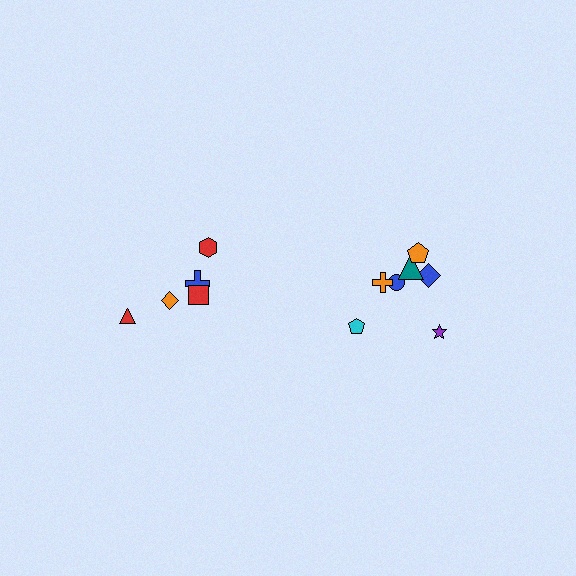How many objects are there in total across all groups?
There are 12 objects.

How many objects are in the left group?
There are 5 objects.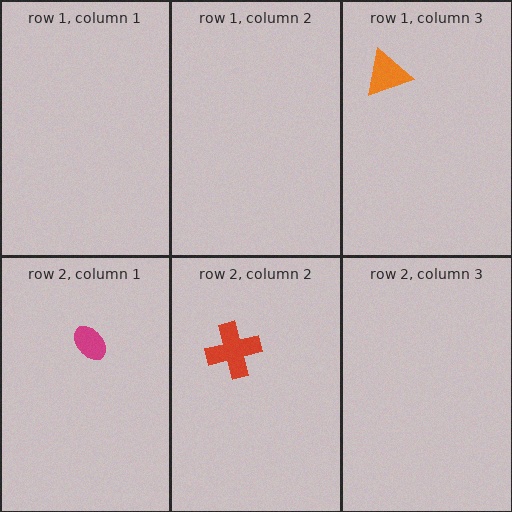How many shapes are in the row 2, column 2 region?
1.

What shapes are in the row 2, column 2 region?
The red cross.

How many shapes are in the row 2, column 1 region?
1.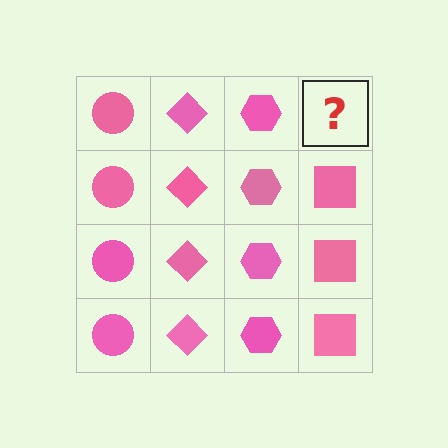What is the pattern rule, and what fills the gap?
The rule is that each column has a consistent shape. The gap should be filled with a pink square.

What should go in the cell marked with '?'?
The missing cell should contain a pink square.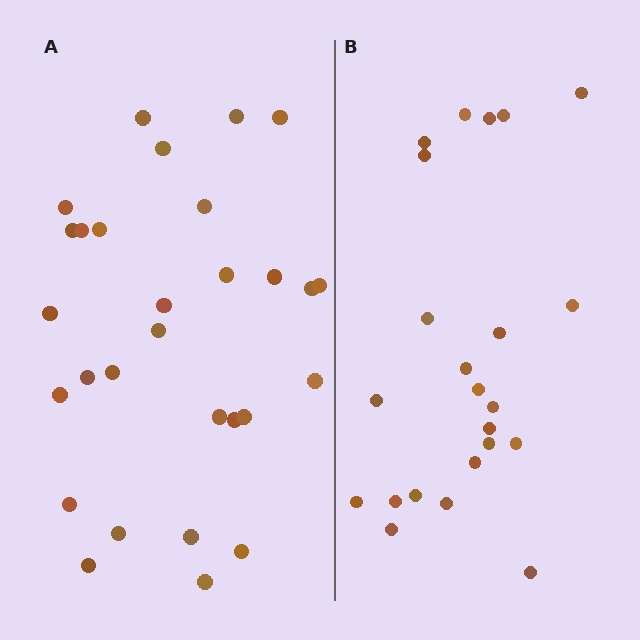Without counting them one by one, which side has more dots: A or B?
Region A (the left region) has more dots.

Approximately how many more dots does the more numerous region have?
Region A has about 6 more dots than region B.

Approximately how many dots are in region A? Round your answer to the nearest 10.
About 30 dots. (The exact count is 29, which rounds to 30.)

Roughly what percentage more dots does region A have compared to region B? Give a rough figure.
About 25% more.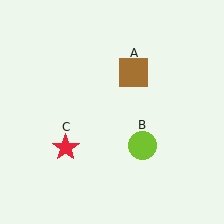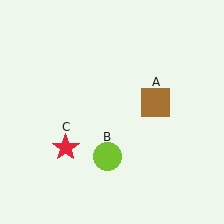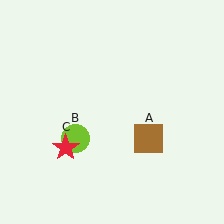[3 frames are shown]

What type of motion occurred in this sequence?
The brown square (object A), lime circle (object B) rotated clockwise around the center of the scene.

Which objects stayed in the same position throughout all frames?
Red star (object C) remained stationary.